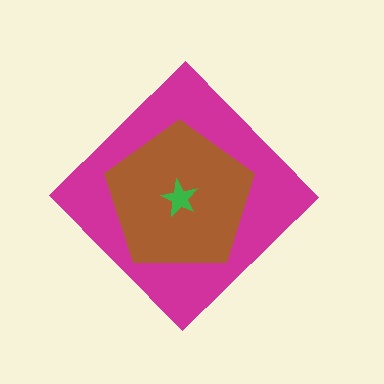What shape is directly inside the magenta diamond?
The brown pentagon.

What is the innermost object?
The green star.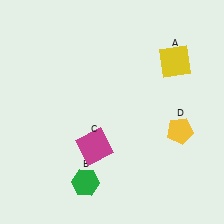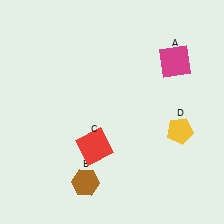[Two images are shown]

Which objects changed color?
A changed from yellow to magenta. B changed from green to brown. C changed from magenta to red.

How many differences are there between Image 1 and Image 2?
There are 3 differences between the two images.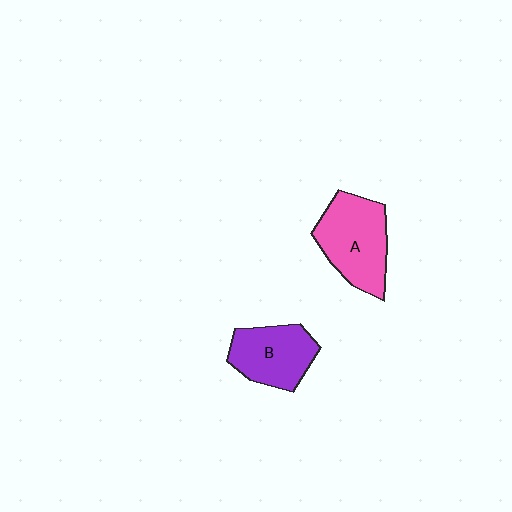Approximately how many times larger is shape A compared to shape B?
Approximately 1.2 times.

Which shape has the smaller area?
Shape B (purple).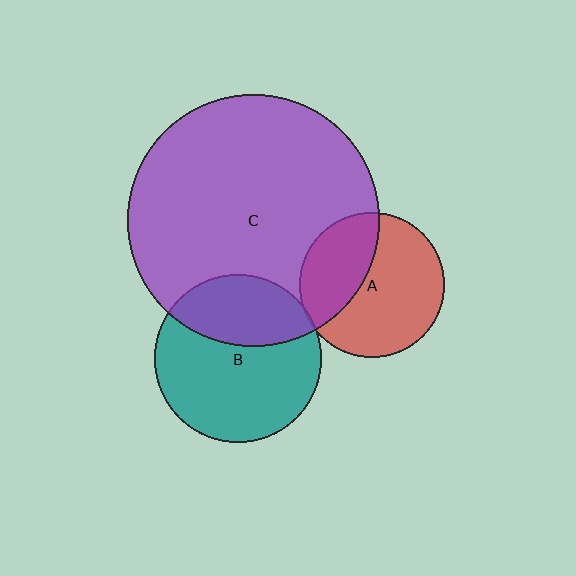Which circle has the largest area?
Circle C (purple).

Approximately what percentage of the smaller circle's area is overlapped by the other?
Approximately 5%.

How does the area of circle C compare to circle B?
Approximately 2.3 times.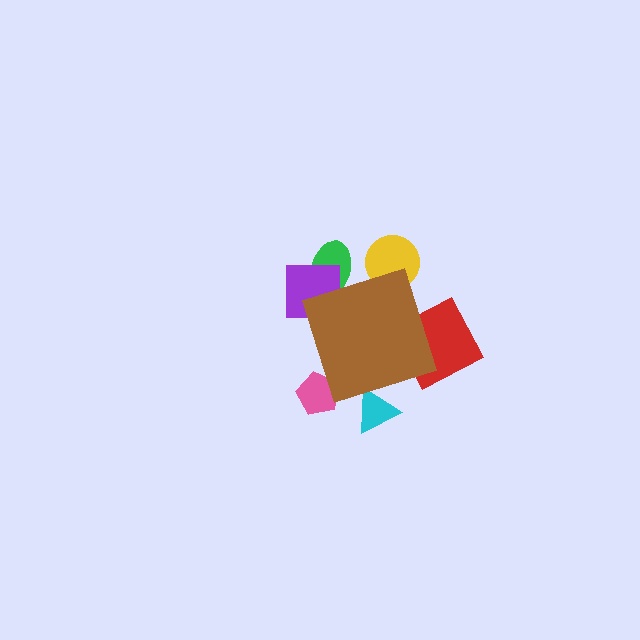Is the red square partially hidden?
Yes, the red square is partially hidden behind the brown diamond.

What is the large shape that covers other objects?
A brown diamond.